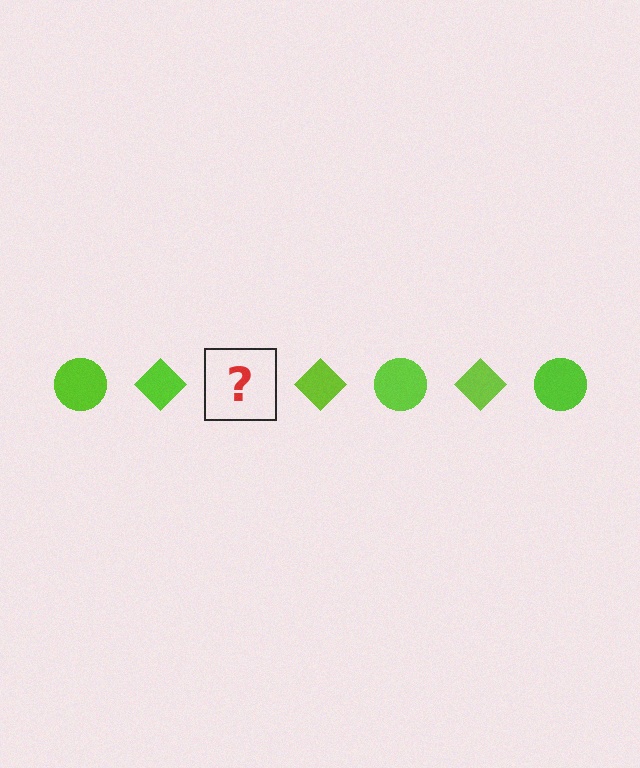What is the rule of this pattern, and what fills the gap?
The rule is that the pattern cycles through circle, diamond shapes in lime. The gap should be filled with a lime circle.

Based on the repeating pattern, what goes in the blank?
The blank should be a lime circle.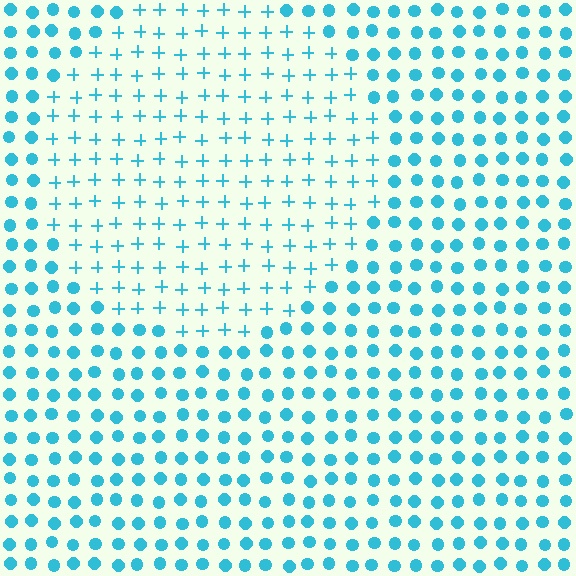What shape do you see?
I see a circle.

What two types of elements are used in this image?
The image uses plus signs inside the circle region and circles outside it.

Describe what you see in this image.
The image is filled with small cyan elements arranged in a uniform grid. A circle-shaped region contains plus signs, while the surrounding area contains circles. The boundary is defined purely by the change in element shape.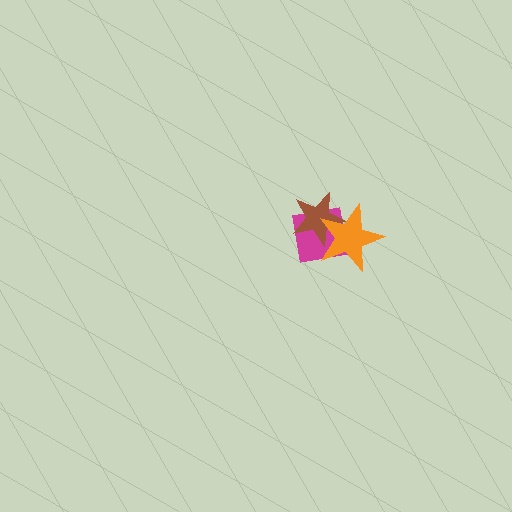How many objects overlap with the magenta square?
2 objects overlap with the magenta square.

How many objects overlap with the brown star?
2 objects overlap with the brown star.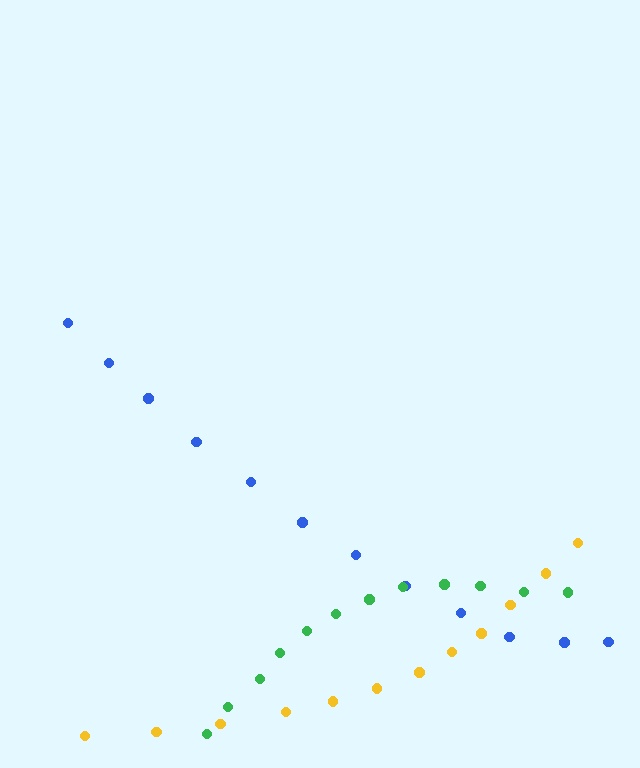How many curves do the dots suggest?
There are 3 distinct paths.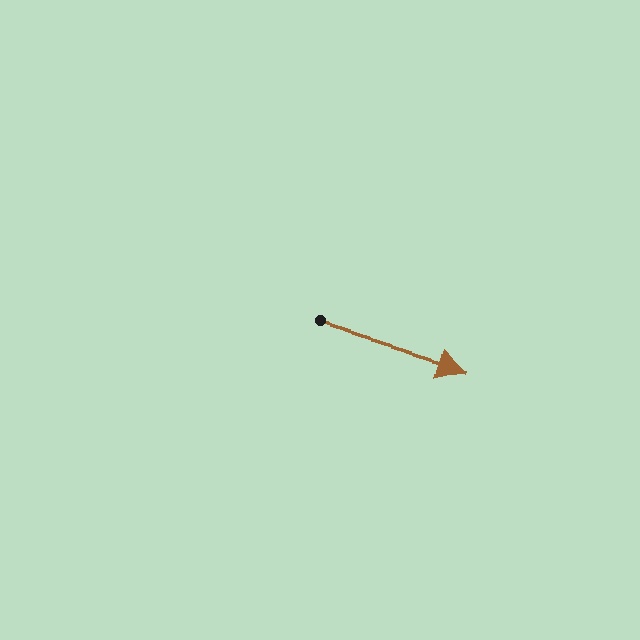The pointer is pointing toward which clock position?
Roughly 4 o'clock.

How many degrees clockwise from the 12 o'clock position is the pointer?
Approximately 107 degrees.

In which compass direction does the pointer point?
East.